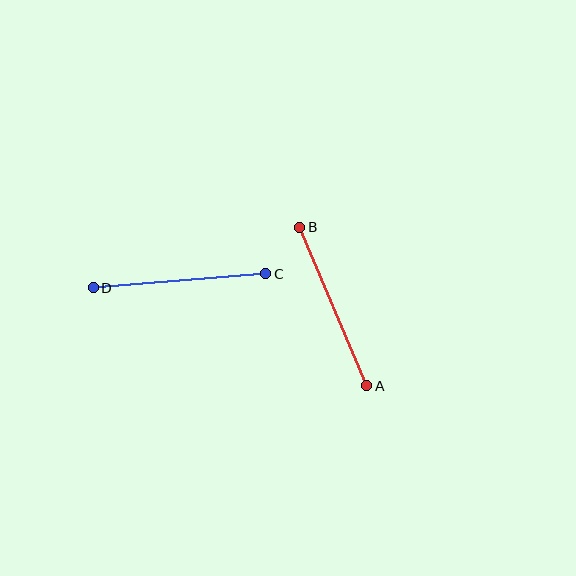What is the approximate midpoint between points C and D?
The midpoint is at approximately (180, 281) pixels.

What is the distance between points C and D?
The distance is approximately 173 pixels.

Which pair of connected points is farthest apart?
Points C and D are farthest apart.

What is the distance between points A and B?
The distance is approximately 172 pixels.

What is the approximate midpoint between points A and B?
The midpoint is at approximately (333, 307) pixels.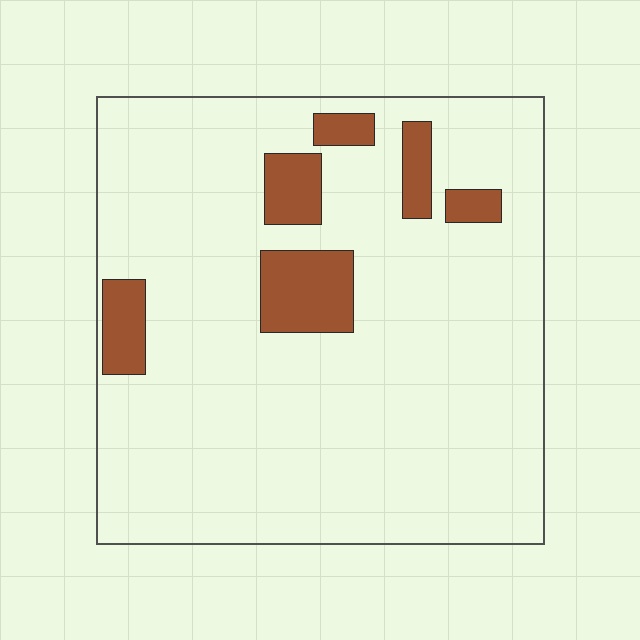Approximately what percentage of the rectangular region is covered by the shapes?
Approximately 10%.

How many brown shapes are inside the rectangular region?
6.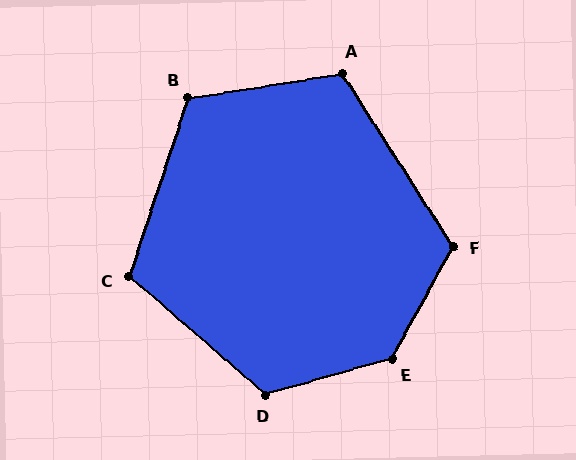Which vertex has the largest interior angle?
E, at approximately 134 degrees.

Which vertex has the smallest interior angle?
C, at approximately 113 degrees.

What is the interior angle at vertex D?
Approximately 124 degrees (obtuse).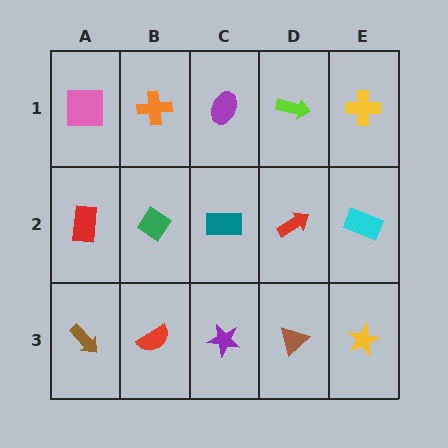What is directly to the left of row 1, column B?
A pink square.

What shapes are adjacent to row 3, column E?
A cyan rectangle (row 2, column E), a brown triangle (row 3, column D).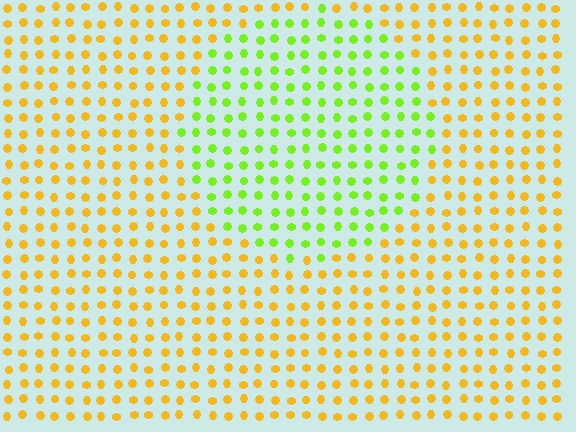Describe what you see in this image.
The image is filled with small yellow elements in a uniform arrangement. A circle-shaped region is visible where the elements are tinted to a slightly different hue, forming a subtle color boundary.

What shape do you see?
I see a circle.